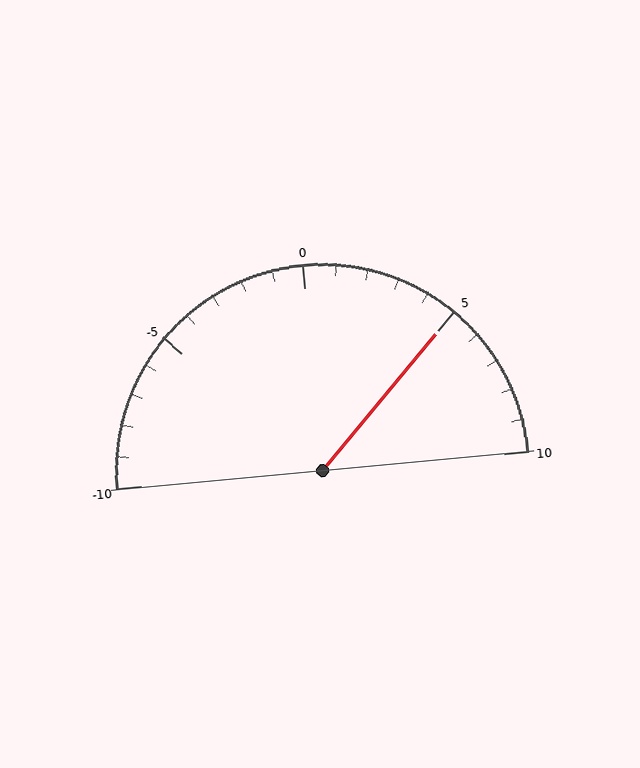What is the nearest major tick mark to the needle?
The nearest major tick mark is 5.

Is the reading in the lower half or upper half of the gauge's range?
The reading is in the upper half of the range (-10 to 10).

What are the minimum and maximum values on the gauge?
The gauge ranges from -10 to 10.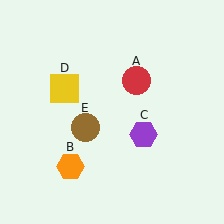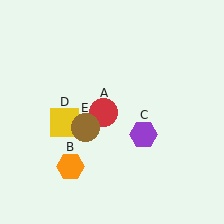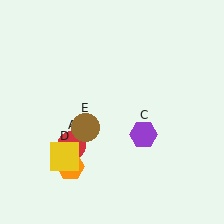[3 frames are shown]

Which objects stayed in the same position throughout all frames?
Orange hexagon (object B) and purple hexagon (object C) and brown circle (object E) remained stationary.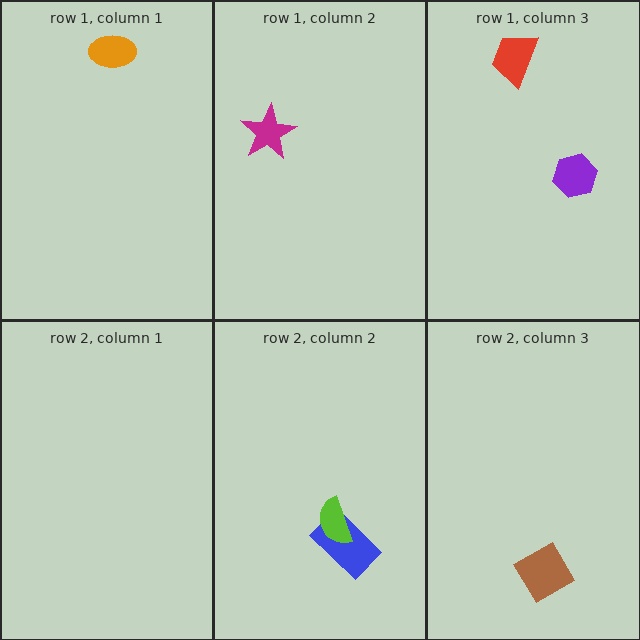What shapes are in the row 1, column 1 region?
The orange ellipse.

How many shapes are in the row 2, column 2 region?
2.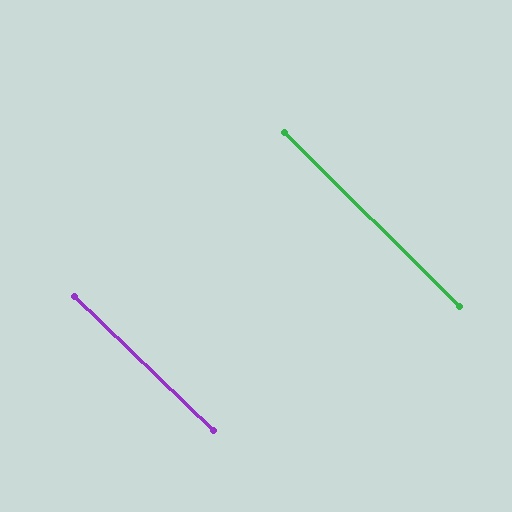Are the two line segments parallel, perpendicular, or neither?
Parallel — their directions differ by only 0.9°.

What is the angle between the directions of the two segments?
Approximately 1 degree.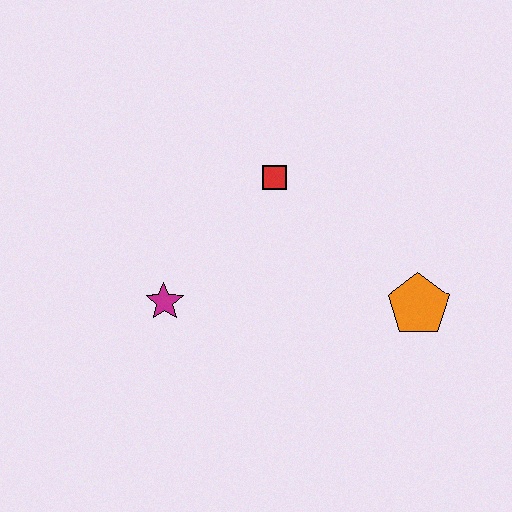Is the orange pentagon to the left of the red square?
No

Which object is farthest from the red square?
The orange pentagon is farthest from the red square.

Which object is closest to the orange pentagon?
The red square is closest to the orange pentagon.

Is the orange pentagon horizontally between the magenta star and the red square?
No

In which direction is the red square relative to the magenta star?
The red square is above the magenta star.